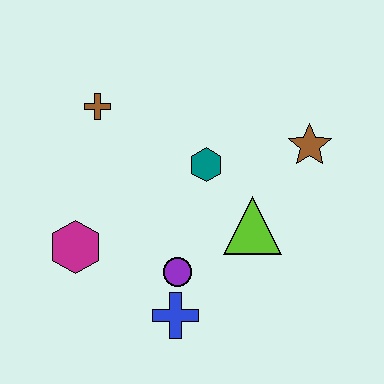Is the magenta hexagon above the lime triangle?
No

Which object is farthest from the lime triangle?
The brown cross is farthest from the lime triangle.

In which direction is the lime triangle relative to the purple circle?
The lime triangle is to the right of the purple circle.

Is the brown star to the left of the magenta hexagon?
No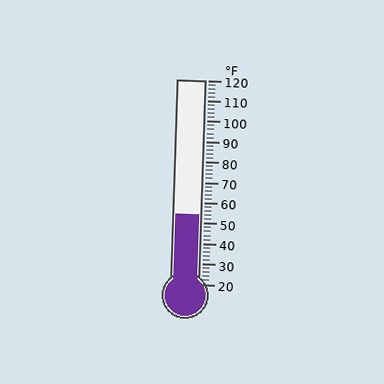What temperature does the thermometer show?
The thermometer shows approximately 54°F.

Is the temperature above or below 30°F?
The temperature is above 30°F.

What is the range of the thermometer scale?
The thermometer scale ranges from 20°F to 120°F.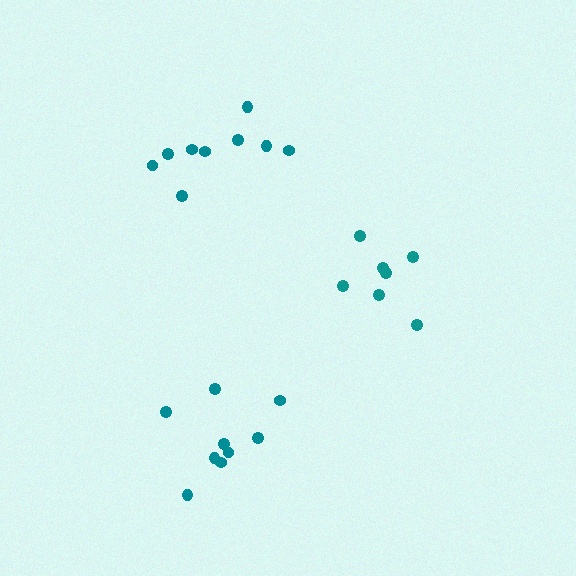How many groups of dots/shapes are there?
There are 3 groups.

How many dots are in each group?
Group 1: 9 dots, Group 2: 7 dots, Group 3: 9 dots (25 total).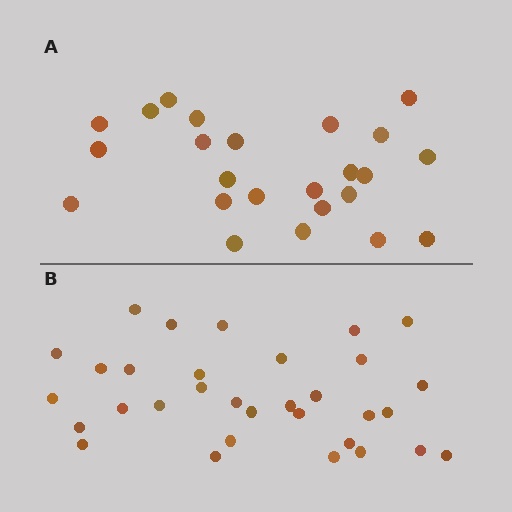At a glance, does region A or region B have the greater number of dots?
Region B (the bottom region) has more dots.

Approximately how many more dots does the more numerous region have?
Region B has roughly 8 or so more dots than region A.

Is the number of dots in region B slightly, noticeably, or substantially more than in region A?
Region B has noticeably more, but not dramatically so. The ratio is roughly 1.3 to 1.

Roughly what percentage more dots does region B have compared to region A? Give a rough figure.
About 35% more.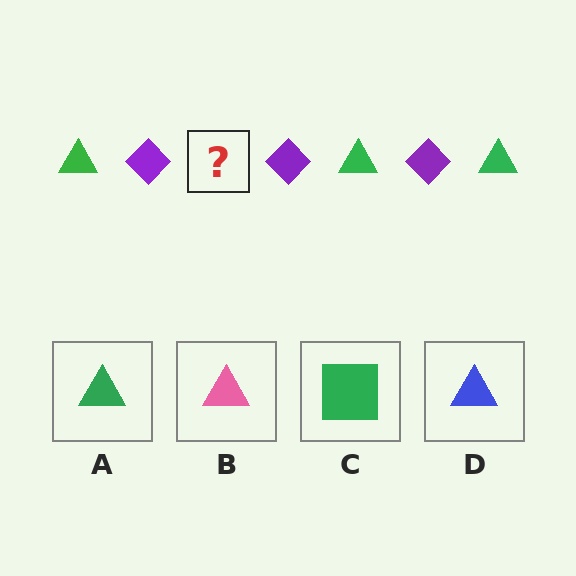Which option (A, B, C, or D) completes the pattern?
A.